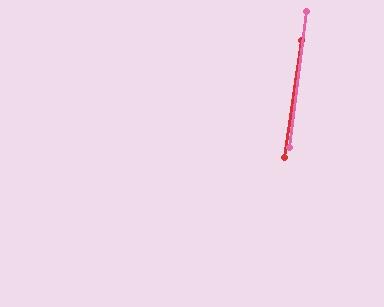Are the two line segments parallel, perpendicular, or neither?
Parallel — their directions differ by only 1.2°.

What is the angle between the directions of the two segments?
Approximately 1 degree.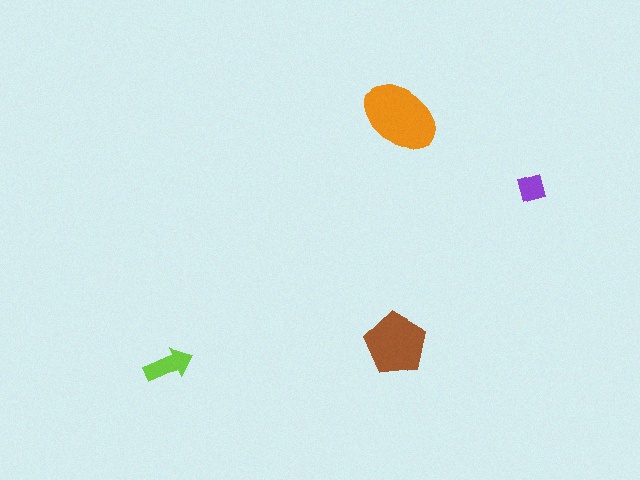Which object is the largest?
The orange ellipse.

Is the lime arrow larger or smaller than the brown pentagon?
Smaller.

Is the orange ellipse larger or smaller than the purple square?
Larger.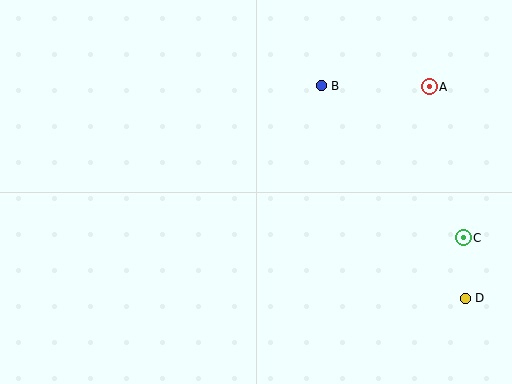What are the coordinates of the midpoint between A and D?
The midpoint between A and D is at (447, 192).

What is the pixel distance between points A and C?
The distance between A and C is 155 pixels.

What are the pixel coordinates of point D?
Point D is at (465, 298).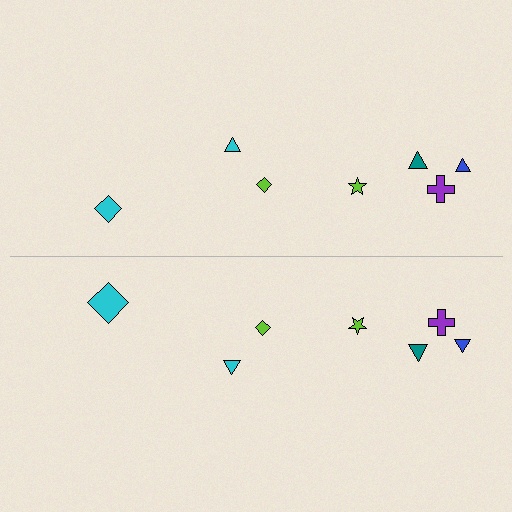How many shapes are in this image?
There are 14 shapes in this image.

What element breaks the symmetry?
The cyan diamond on the bottom side has a different size than its mirror counterpart.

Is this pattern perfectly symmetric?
No, the pattern is not perfectly symmetric. The cyan diamond on the bottom side has a different size than its mirror counterpart.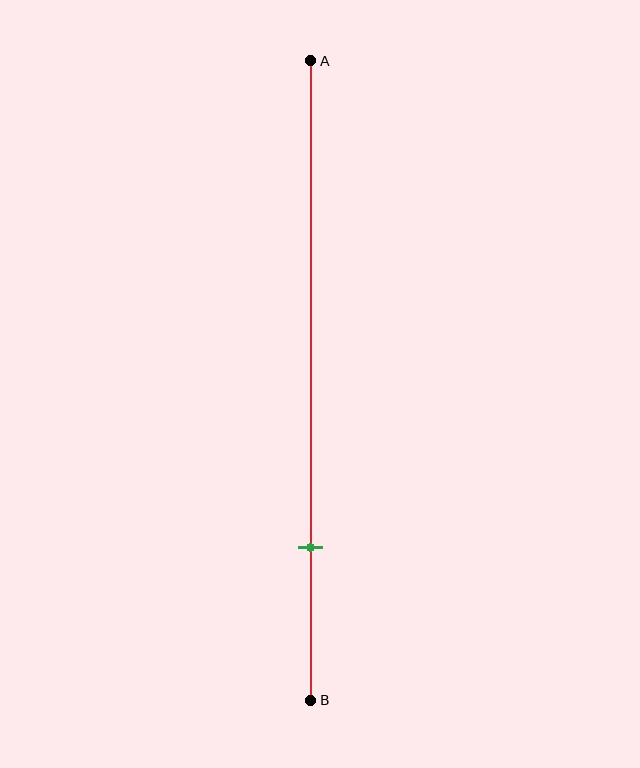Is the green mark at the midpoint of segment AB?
No, the mark is at about 75% from A, not at the 50% midpoint.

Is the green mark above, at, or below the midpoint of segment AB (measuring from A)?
The green mark is below the midpoint of segment AB.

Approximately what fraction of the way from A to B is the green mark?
The green mark is approximately 75% of the way from A to B.